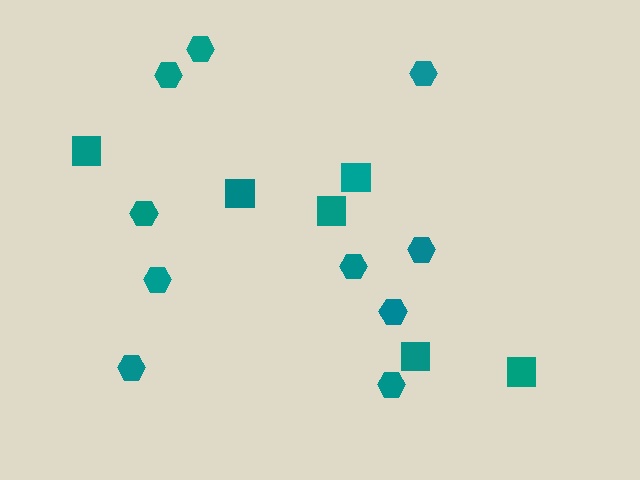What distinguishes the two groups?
There are 2 groups: one group of hexagons (10) and one group of squares (6).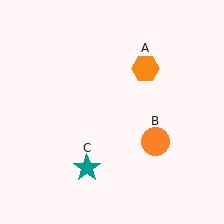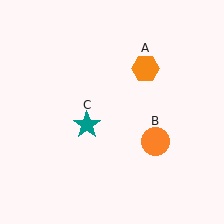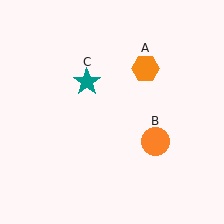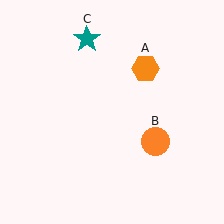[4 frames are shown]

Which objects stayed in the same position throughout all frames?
Orange hexagon (object A) and orange circle (object B) remained stationary.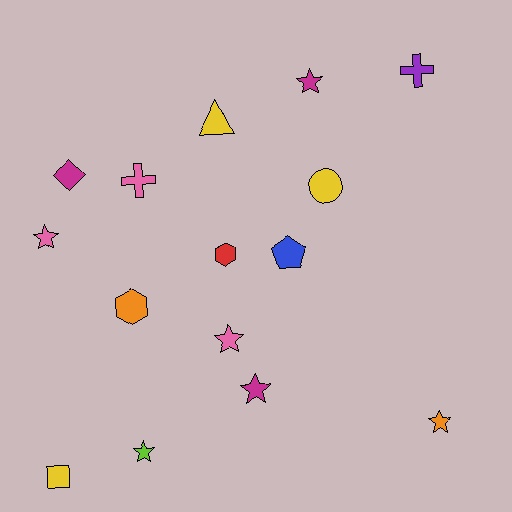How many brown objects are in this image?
There are no brown objects.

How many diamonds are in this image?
There is 1 diamond.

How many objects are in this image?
There are 15 objects.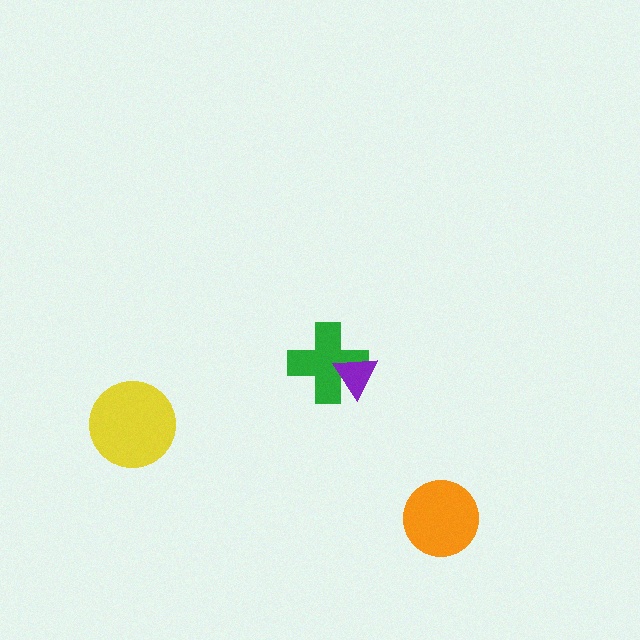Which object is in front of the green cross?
The purple triangle is in front of the green cross.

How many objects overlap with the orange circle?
0 objects overlap with the orange circle.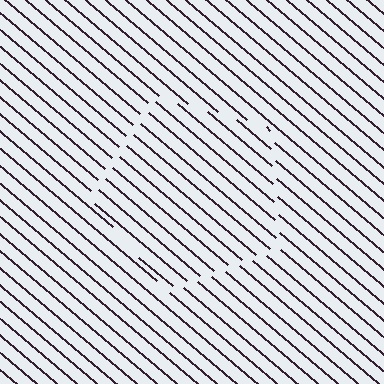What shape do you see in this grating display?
An illusory pentagon. The interior of the shape contains the same grating, shifted by half a period — the contour is defined by the phase discontinuity where line-ends from the inner and outer gratings abut.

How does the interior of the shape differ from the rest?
The interior of the shape contains the same grating, shifted by half a period — the contour is defined by the phase discontinuity where line-ends from the inner and outer gratings abut.